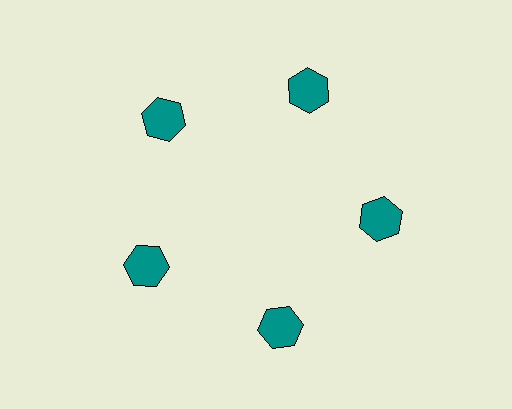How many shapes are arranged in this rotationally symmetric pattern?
There are 5 shapes, arranged in 5 groups of 1.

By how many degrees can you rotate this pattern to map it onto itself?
The pattern maps onto itself every 72 degrees of rotation.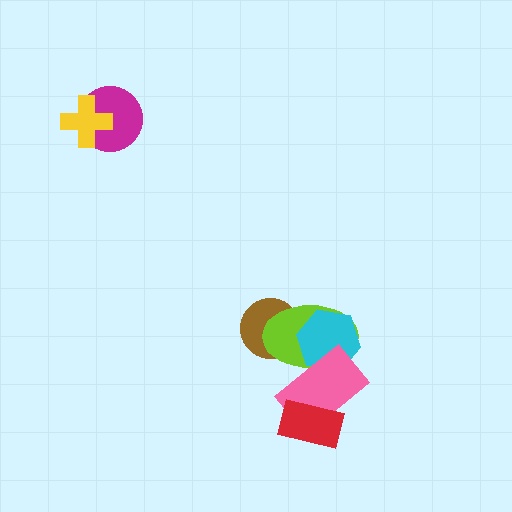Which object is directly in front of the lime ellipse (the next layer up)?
The cyan hexagon is directly in front of the lime ellipse.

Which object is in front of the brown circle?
The lime ellipse is in front of the brown circle.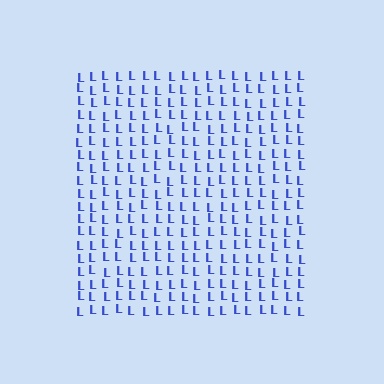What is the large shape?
The large shape is a square.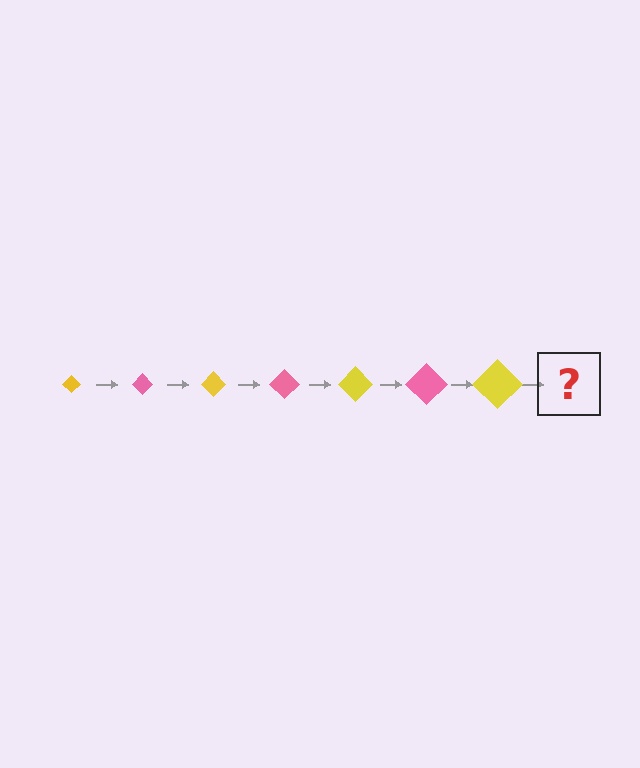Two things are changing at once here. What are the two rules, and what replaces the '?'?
The two rules are that the diamond grows larger each step and the color cycles through yellow and pink. The '?' should be a pink diamond, larger than the previous one.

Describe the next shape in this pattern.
It should be a pink diamond, larger than the previous one.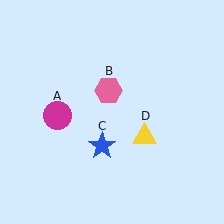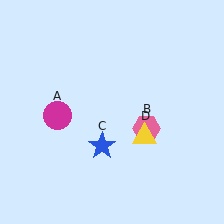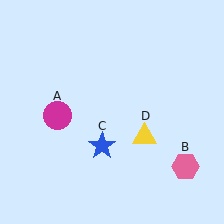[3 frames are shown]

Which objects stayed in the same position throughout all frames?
Magenta circle (object A) and blue star (object C) and yellow triangle (object D) remained stationary.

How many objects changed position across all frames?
1 object changed position: pink hexagon (object B).